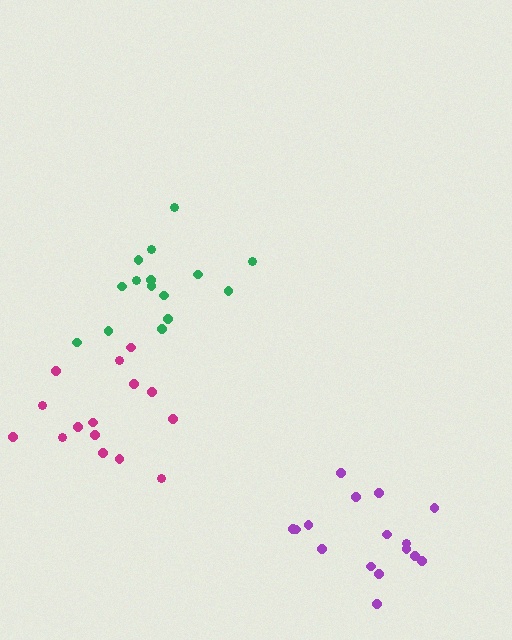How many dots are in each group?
Group 1: 15 dots, Group 2: 15 dots, Group 3: 16 dots (46 total).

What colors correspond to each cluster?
The clusters are colored: magenta, green, purple.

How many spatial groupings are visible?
There are 3 spatial groupings.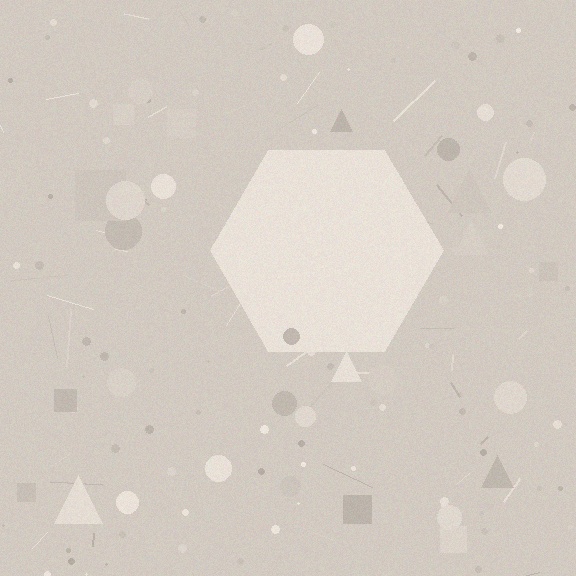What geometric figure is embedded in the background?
A hexagon is embedded in the background.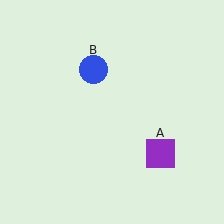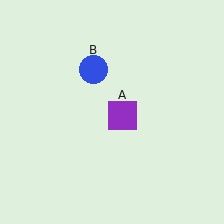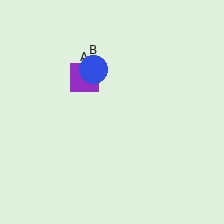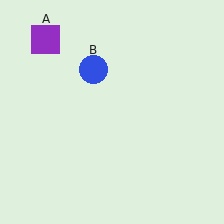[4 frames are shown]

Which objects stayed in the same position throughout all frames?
Blue circle (object B) remained stationary.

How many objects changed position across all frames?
1 object changed position: purple square (object A).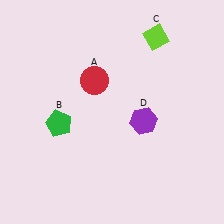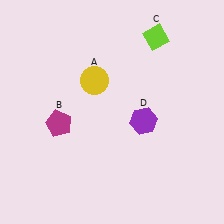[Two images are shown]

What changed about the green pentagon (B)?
In Image 1, B is green. In Image 2, it changed to magenta.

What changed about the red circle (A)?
In Image 1, A is red. In Image 2, it changed to yellow.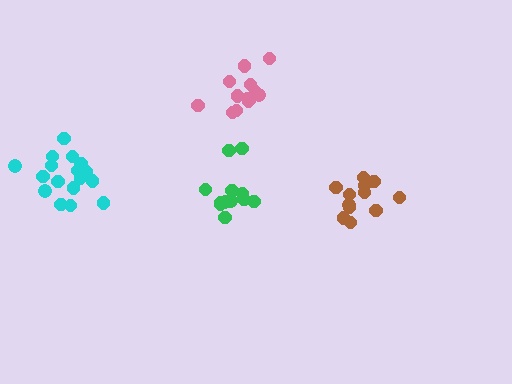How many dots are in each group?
Group 1: 12 dots, Group 2: 13 dots, Group 3: 13 dots, Group 4: 17 dots (55 total).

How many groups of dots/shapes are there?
There are 4 groups.